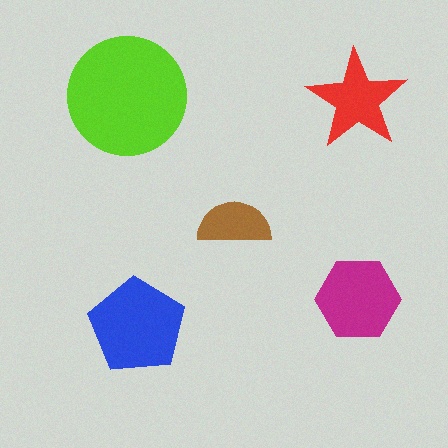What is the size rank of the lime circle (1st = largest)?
1st.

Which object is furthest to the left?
The lime circle is leftmost.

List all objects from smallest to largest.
The brown semicircle, the red star, the magenta hexagon, the blue pentagon, the lime circle.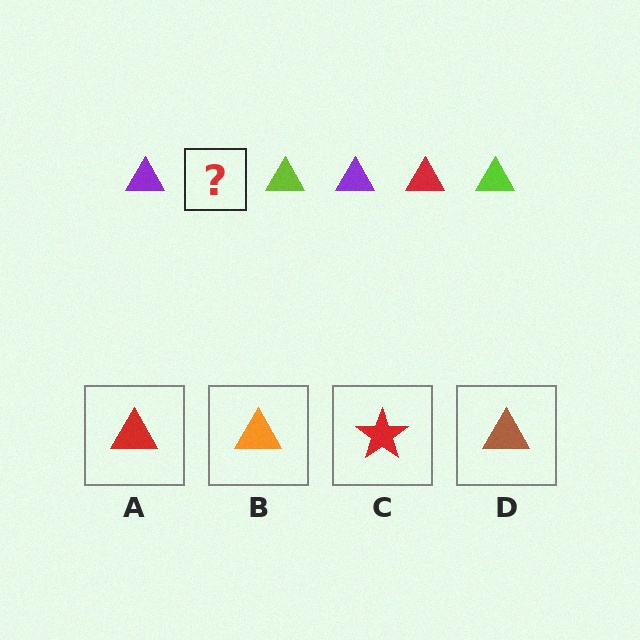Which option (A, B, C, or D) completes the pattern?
A.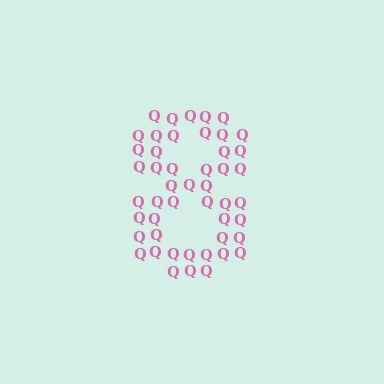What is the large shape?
The large shape is the digit 8.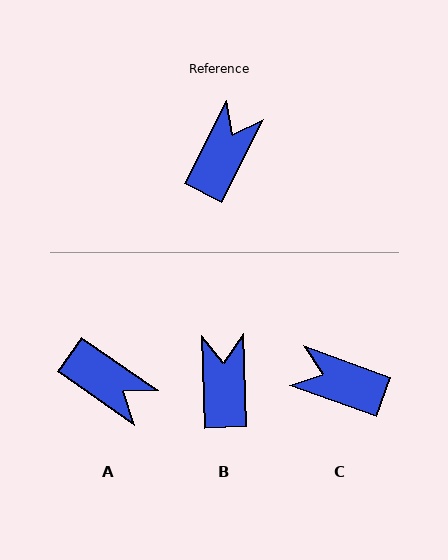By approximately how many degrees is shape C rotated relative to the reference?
Approximately 97 degrees counter-clockwise.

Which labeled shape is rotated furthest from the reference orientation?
A, about 98 degrees away.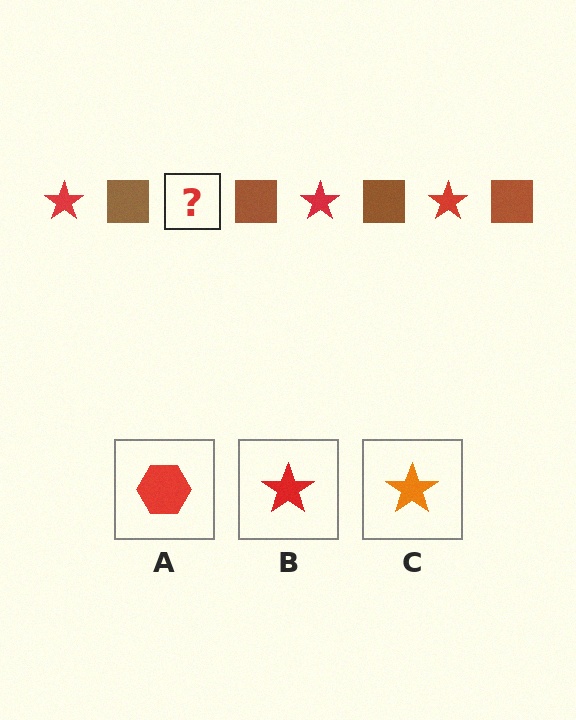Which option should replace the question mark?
Option B.